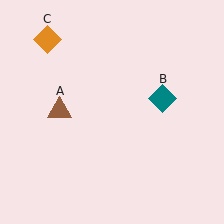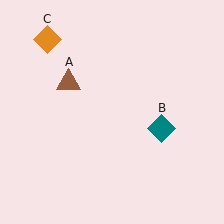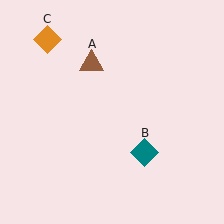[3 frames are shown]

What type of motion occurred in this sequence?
The brown triangle (object A), teal diamond (object B) rotated clockwise around the center of the scene.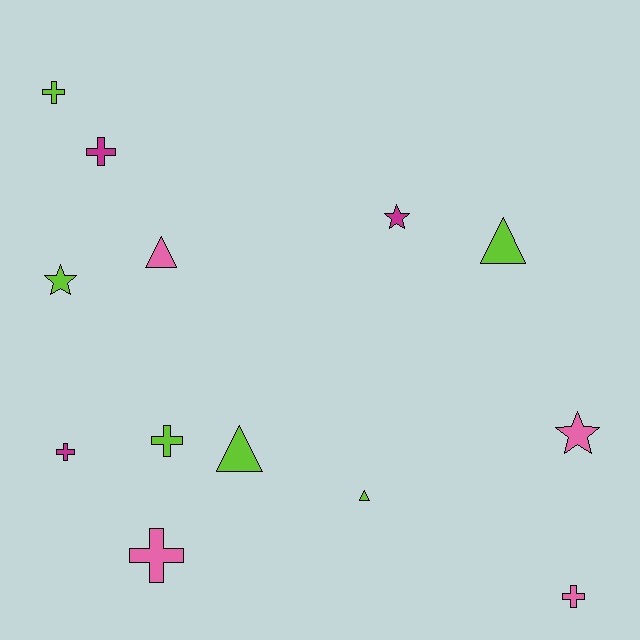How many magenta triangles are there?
There are no magenta triangles.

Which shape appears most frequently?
Cross, with 6 objects.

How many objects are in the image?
There are 13 objects.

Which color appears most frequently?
Lime, with 6 objects.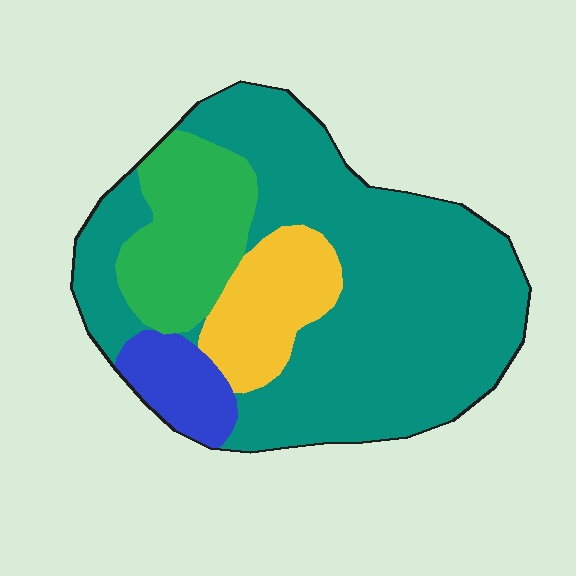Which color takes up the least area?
Blue, at roughly 10%.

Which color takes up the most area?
Teal, at roughly 65%.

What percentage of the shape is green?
Green covers 17% of the shape.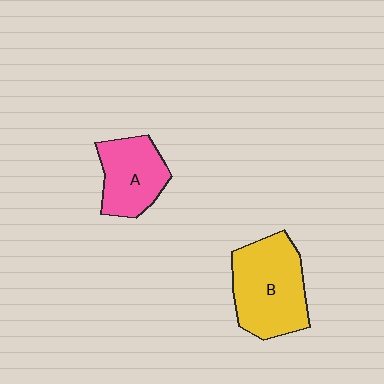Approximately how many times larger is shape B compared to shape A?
Approximately 1.5 times.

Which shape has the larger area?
Shape B (yellow).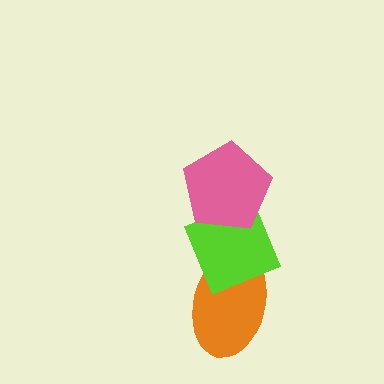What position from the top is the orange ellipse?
The orange ellipse is 3rd from the top.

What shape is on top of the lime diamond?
The pink pentagon is on top of the lime diamond.